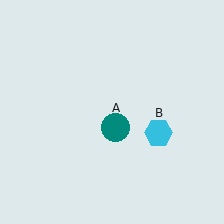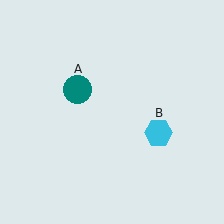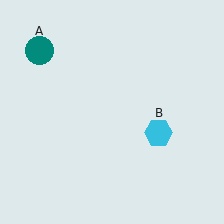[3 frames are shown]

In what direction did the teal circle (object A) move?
The teal circle (object A) moved up and to the left.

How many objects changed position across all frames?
1 object changed position: teal circle (object A).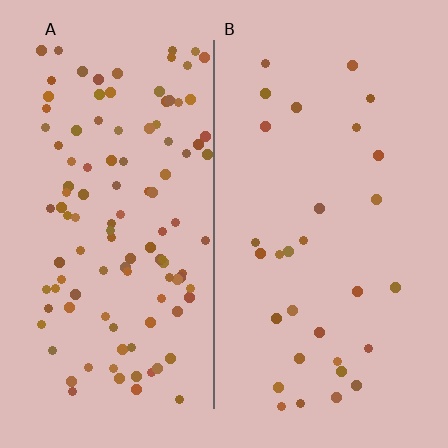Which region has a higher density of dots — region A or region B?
A (the left).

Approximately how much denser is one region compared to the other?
Approximately 3.7× — region A over region B.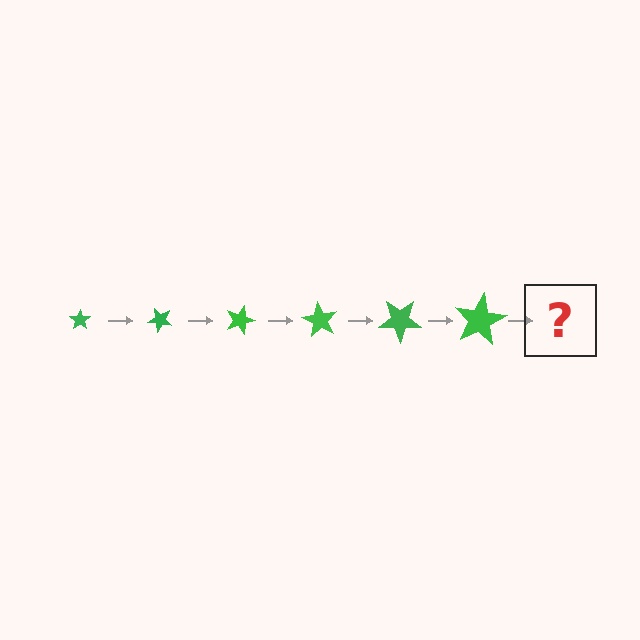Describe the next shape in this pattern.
It should be a star, larger than the previous one and rotated 270 degrees from the start.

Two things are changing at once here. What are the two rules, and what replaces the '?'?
The two rules are that the star grows larger each step and it rotates 45 degrees each step. The '?' should be a star, larger than the previous one and rotated 270 degrees from the start.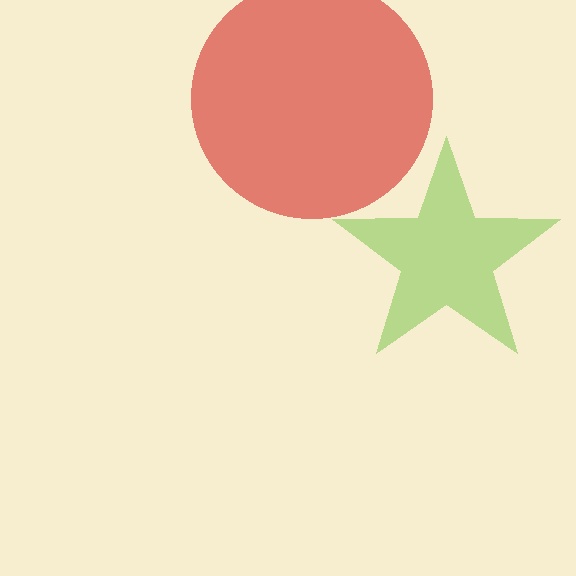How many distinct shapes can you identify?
There are 2 distinct shapes: a red circle, a lime star.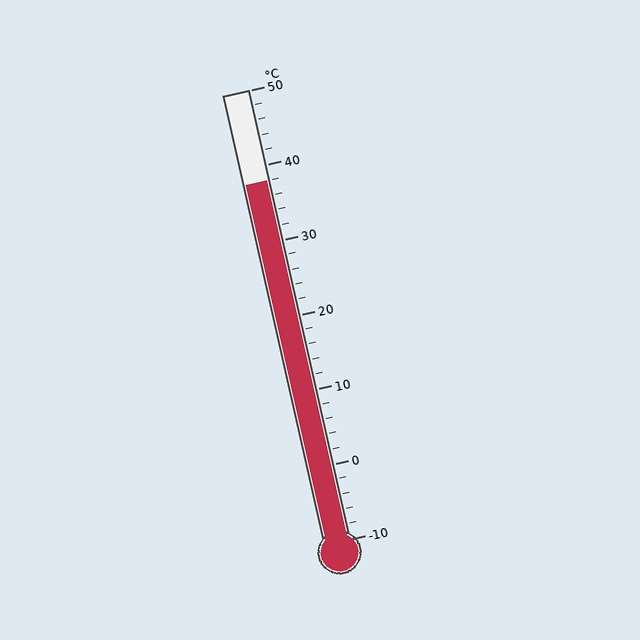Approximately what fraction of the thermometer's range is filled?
The thermometer is filled to approximately 80% of its range.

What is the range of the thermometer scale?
The thermometer scale ranges from -10°C to 50°C.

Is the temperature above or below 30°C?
The temperature is above 30°C.